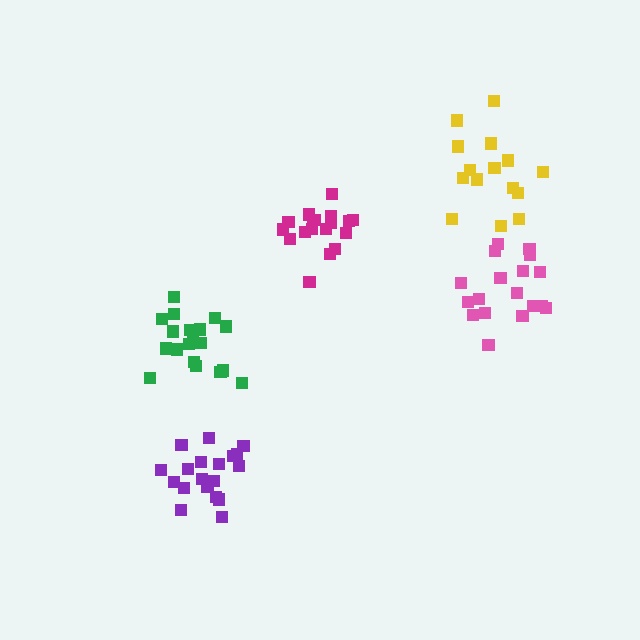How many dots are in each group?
Group 1: 18 dots, Group 2: 18 dots, Group 3: 19 dots, Group 4: 15 dots, Group 5: 19 dots (89 total).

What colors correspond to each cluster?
The clusters are colored: magenta, pink, green, yellow, purple.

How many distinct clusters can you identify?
There are 5 distinct clusters.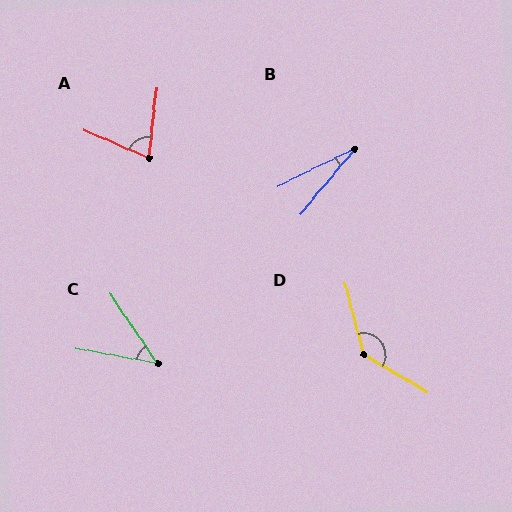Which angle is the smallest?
B, at approximately 24 degrees.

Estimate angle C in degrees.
Approximately 46 degrees.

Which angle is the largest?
D, at approximately 136 degrees.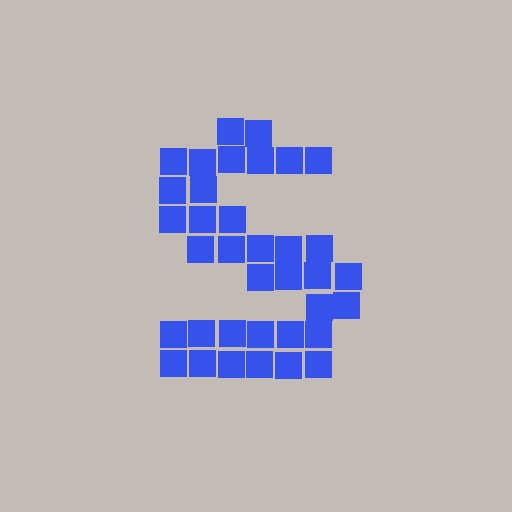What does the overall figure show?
The overall figure shows the letter S.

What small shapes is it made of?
It is made of small squares.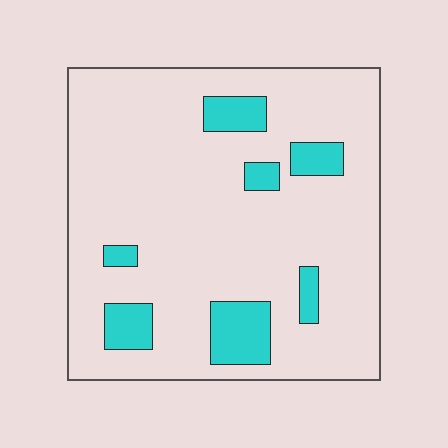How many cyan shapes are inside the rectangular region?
7.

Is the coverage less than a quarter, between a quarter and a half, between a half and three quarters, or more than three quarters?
Less than a quarter.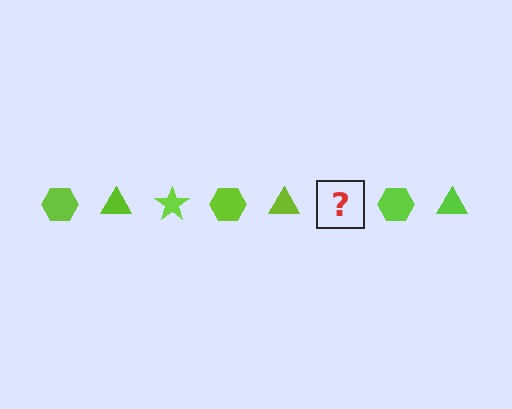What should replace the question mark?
The question mark should be replaced with a lime star.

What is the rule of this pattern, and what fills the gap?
The rule is that the pattern cycles through hexagon, triangle, star shapes in lime. The gap should be filled with a lime star.